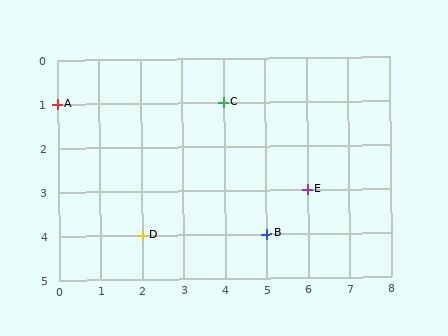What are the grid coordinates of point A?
Point A is at grid coordinates (0, 1).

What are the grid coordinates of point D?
Point D is at grid coordinates (2, 4).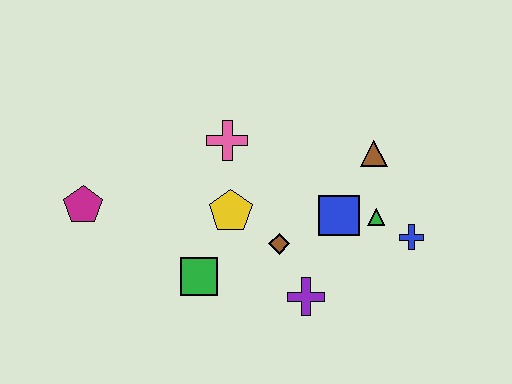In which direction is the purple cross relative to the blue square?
The purple cross is below the blue square.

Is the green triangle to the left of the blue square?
No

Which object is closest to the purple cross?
The brown diamond is closest to the purple cross.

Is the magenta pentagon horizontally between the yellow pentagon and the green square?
No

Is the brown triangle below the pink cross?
Yes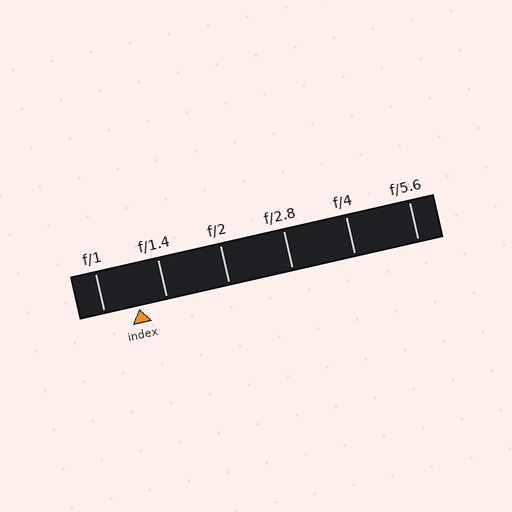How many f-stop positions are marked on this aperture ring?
There are 6 f-stop positions marked.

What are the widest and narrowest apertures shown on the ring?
The widest aperture shown is f/1 and the narrowest is f/5.6.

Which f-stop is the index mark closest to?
The index mark is closest to f/1.4.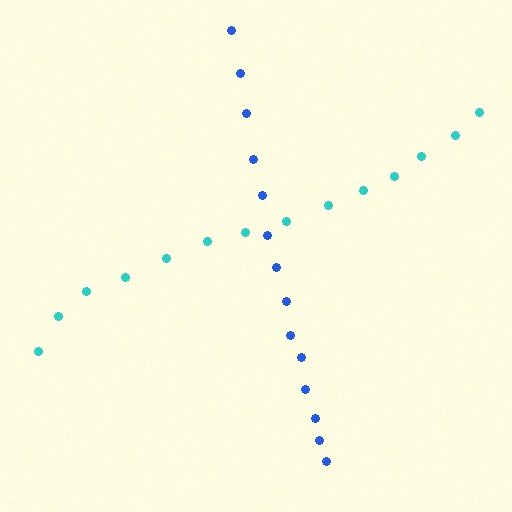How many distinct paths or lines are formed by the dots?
There are 2 distinct paths.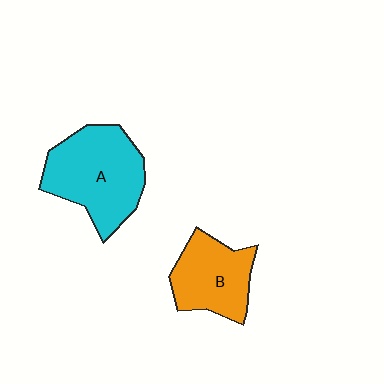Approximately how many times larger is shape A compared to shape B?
Approximately 1.4 times.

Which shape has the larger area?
Shape A (cyan).